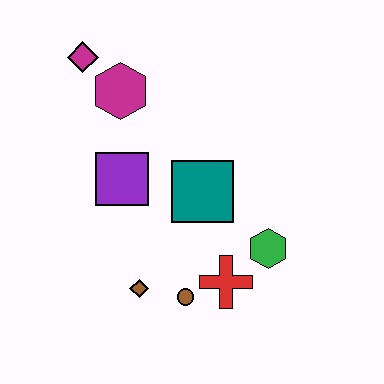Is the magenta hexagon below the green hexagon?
No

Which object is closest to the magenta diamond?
The magenta hexagon is closest to the magenta diamond.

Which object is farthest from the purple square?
The green hexagon is farthest from the purple square.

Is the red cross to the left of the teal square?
No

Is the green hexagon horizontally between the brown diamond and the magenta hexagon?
No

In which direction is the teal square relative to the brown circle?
The teal square is above the brown circle.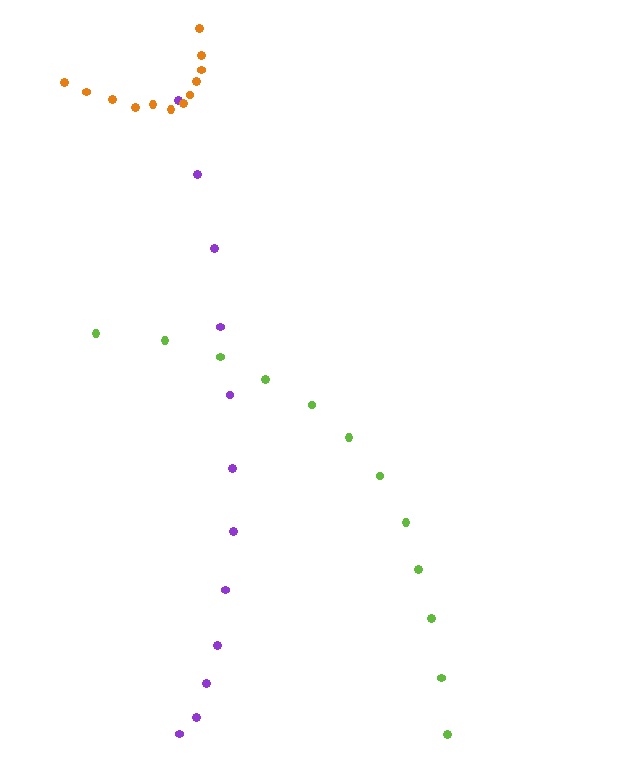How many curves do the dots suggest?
There are 3 distinct paths.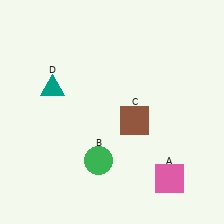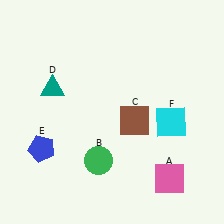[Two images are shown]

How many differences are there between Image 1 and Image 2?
There are 2 differences between the two images.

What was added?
A blue pentagon (E), a cyan square (F) were added in Image 2.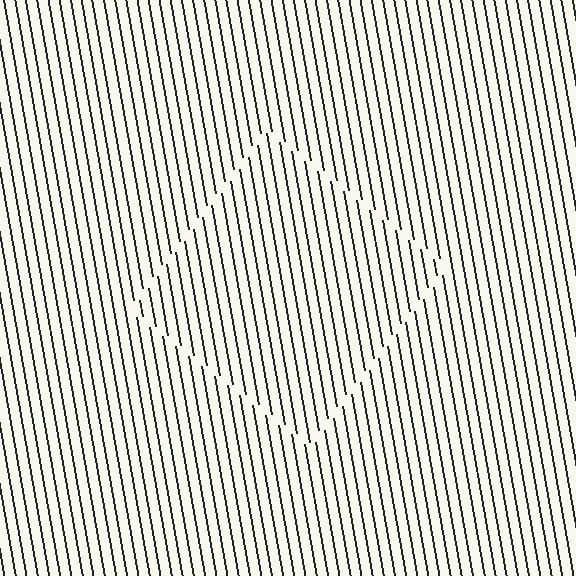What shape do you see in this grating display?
An illusory square. The interior of the shape contains the same grating, shifted by half a period — the contour is defined by the phase discontinuity where line-ends from the inner and outer gratings abut.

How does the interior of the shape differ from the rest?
The interior of the shape contains the same grating, shifted by half a period — the contour is defined by the phase discontinuity where line-ends from the inner and outer gratings abut.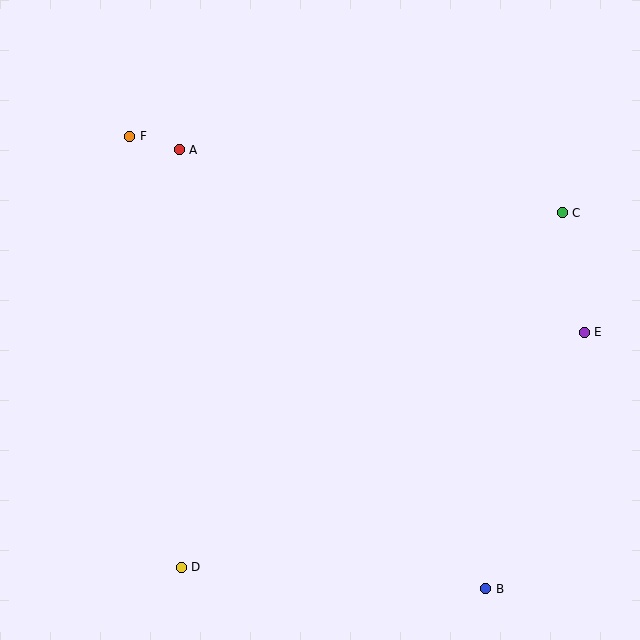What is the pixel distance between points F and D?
The distance between F and D is 434 pixels.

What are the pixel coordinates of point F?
Point F is at (130, 136).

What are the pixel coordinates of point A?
Point A is at (179, 150).